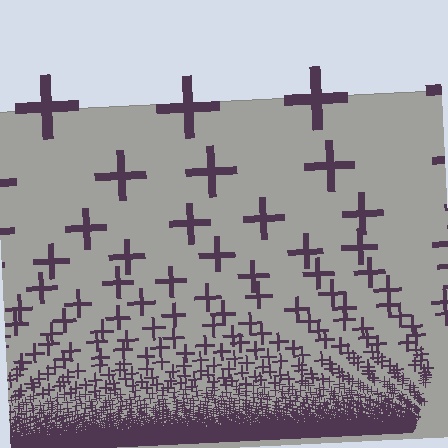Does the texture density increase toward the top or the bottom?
Density increases toward the bottom.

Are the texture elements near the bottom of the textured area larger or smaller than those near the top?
Smaller. The gradient is inverted — elements near the bottom are smaller and denser.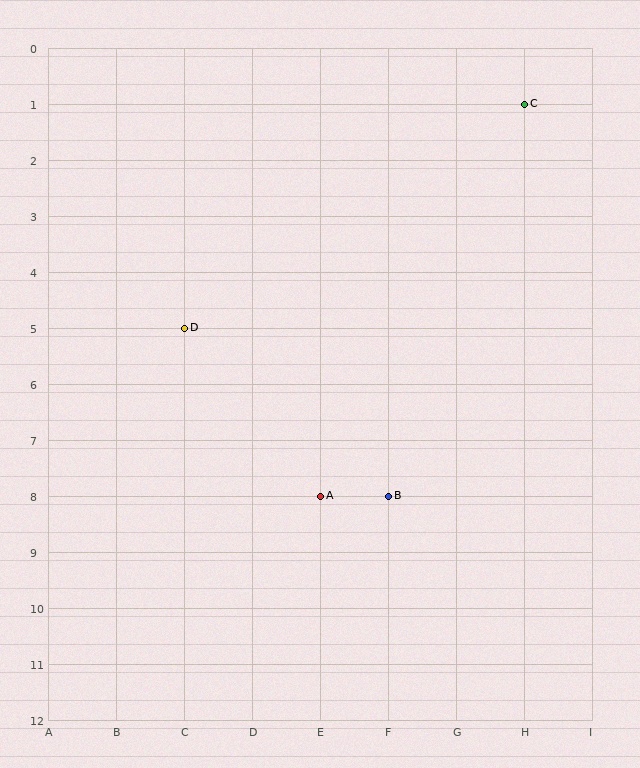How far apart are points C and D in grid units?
Points C and D are 5 columns and 4 rows apart (about 6.4 grid units diagonally).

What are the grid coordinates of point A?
Point A is at grid coordinates (E, 8).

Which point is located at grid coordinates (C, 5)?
Point D is at (C, 5).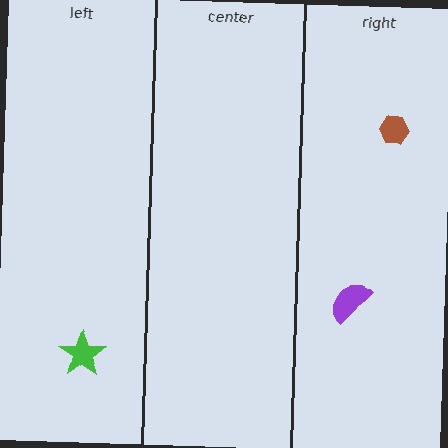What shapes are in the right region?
The purple semicircle, the brown hexagon.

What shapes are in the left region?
The green star.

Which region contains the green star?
The left region.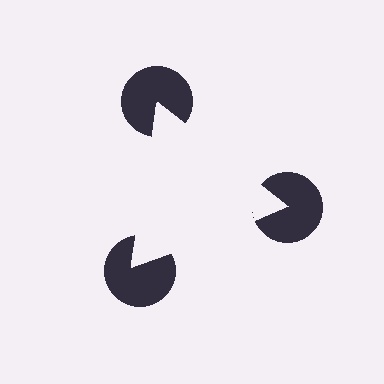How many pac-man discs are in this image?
There are 3 — one at each vertex of the illusory triangle.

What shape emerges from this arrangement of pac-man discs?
An illusory triangle — its edges are inferred from the aligned wedge cuts in the pac-man discs, not physically drawn.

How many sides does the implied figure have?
3 sides.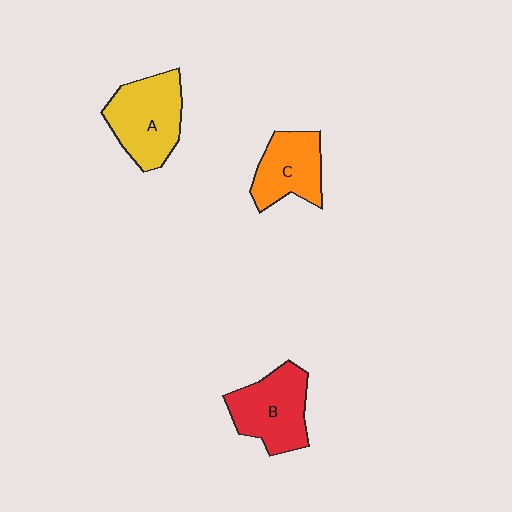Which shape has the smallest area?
Shape C (orange).